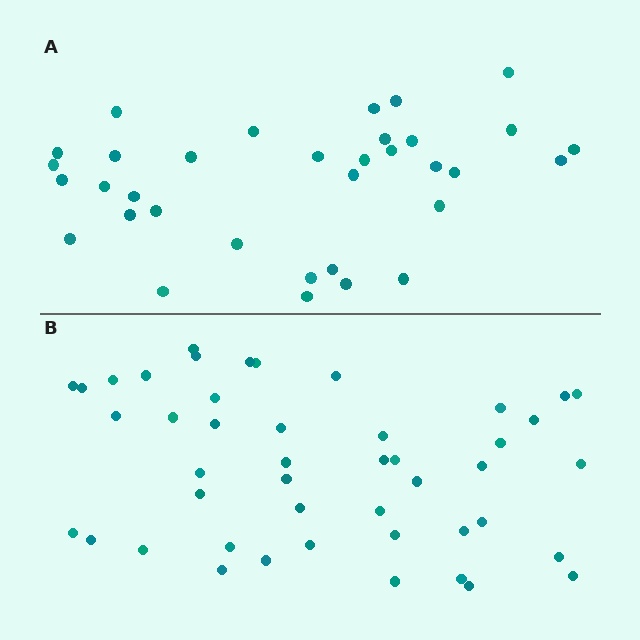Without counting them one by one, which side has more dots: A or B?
Region B (the bottom region) has more dots.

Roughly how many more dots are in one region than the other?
Region B has roughly 12 or so more dots than region A.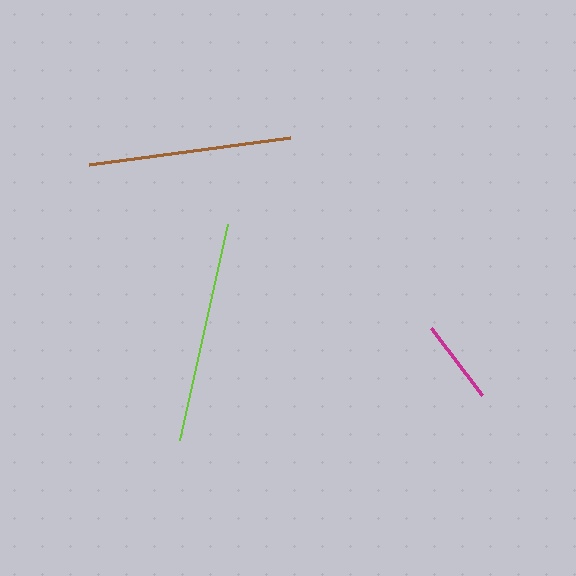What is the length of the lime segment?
The lime segment is approximately 222 pixels long.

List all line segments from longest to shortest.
From longest to shortest: lime, brown, magenta.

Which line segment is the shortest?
The magenta line is the shortest at approximately 85 pixels.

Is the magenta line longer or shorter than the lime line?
The lime line is longer than the magenta line.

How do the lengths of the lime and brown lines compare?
The lime and brown lines are approximately the same length.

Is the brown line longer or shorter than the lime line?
The lime line is longer than the brown line.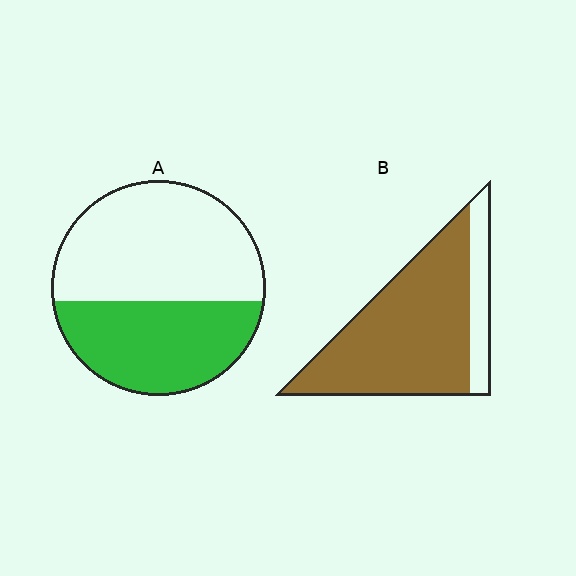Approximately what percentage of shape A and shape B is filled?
A is approximately 40% and B is approximately 80%.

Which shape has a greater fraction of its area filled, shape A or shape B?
Shape B.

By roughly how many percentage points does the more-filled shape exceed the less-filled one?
By roughly 40 percentage points (B over A).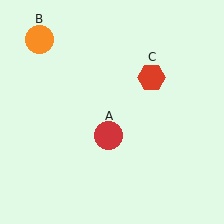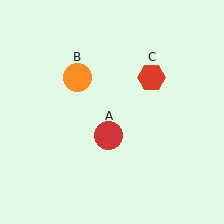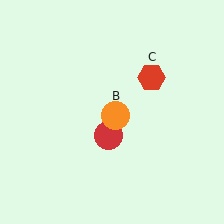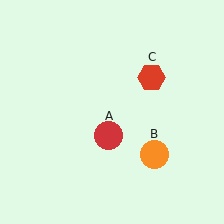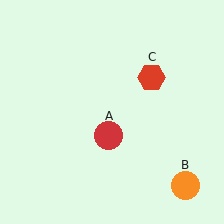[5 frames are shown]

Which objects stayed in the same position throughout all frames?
Red circle (object A) and red hexagon (object C) remained stationary.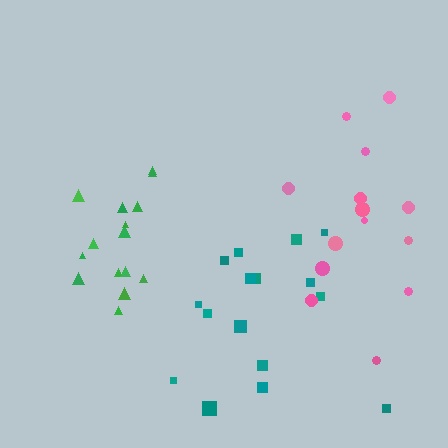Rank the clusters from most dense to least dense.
green, pink, teal.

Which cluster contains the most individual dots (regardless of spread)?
Teal (16).